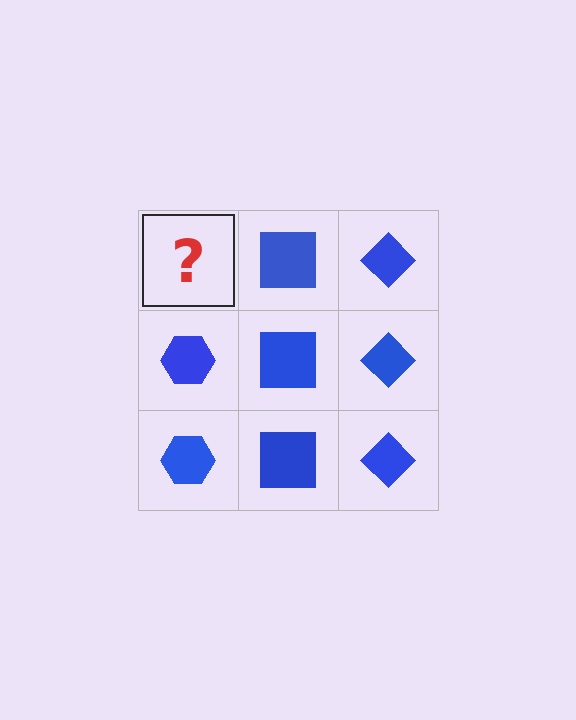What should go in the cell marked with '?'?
The missing cell should contain a blue hexagon.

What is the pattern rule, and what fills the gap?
The rule is that each column has a consistent shape. The gap should be filled with a blue hexagon.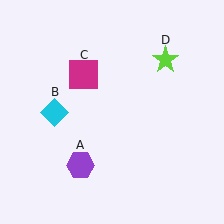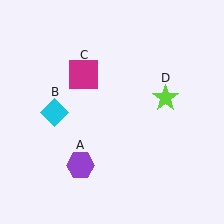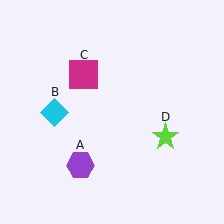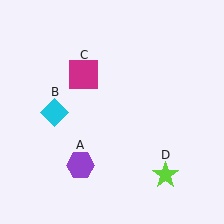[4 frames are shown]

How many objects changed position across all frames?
1 object changed position: lime star (object D).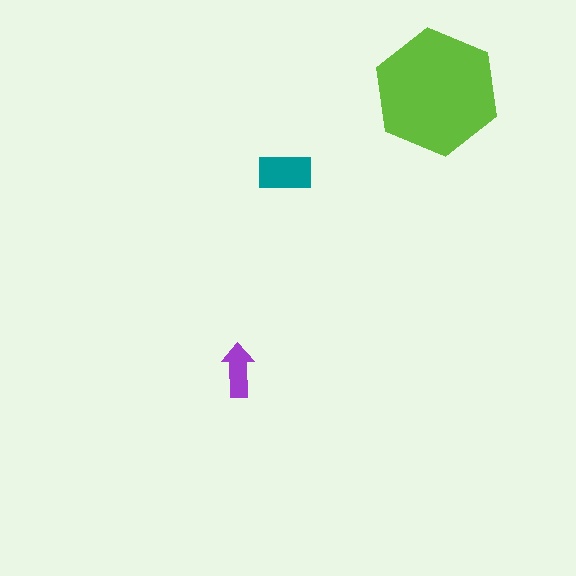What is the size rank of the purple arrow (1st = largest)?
3rd.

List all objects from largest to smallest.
The lime hexagon, the teal rectangle, the purple arrow.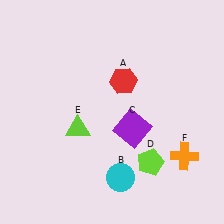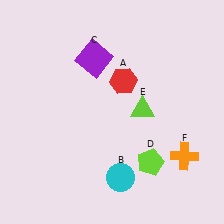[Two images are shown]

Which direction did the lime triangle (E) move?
The lime triangle (E) moved right.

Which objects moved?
The objects that moved are: the purple square (C), the lime triangle (E).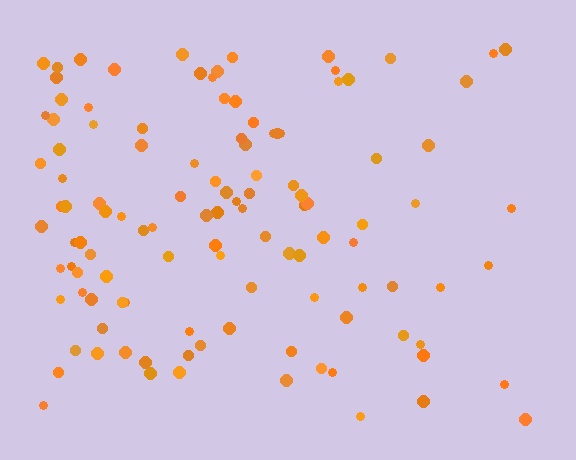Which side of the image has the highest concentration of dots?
The left.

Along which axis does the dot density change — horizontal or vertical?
Horizontal.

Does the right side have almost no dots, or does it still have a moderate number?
Still a moderate number, just noticeably fewer than the left.